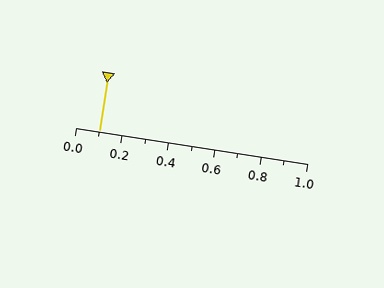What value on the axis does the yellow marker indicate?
The marker indicates approximately 0.1.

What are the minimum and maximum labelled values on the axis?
The axis runs from 0.0 to 1.0.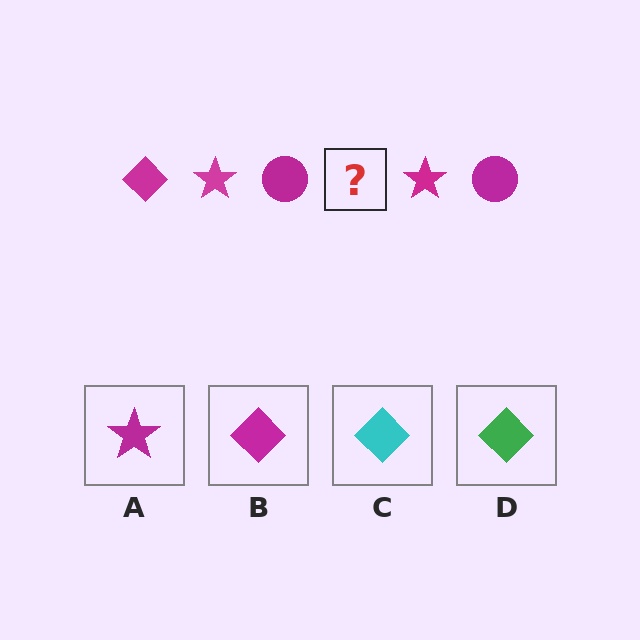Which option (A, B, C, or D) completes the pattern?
B.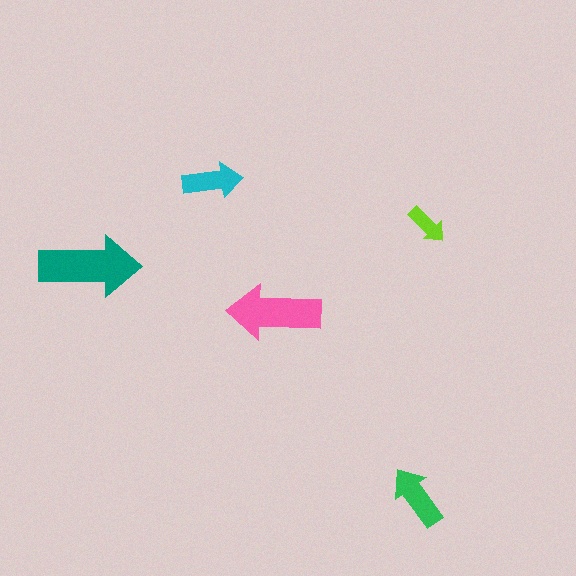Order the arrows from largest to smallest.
the teal one, the pink one, the green one, the cyan one, the lime one.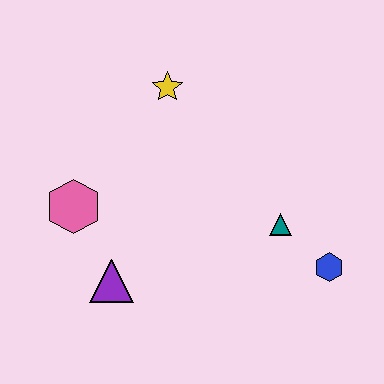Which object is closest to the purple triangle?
The pink hexagon is closest to the purple triangle.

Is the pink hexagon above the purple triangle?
Yes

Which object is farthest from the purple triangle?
The blue hexagon is farthest from the purple triangle.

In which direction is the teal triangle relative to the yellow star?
The teal triangle is below the yellow star.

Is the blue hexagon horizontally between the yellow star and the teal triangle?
No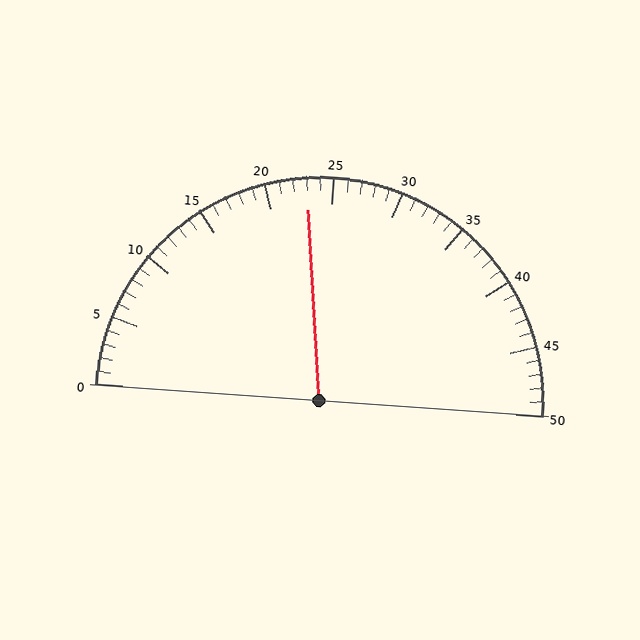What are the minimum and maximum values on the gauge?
The gauge ranges from 0 to 50.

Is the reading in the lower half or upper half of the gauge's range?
The reading is in the lower half of the range (0 to 50).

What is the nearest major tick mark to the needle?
The nearest major tick mark is 25.